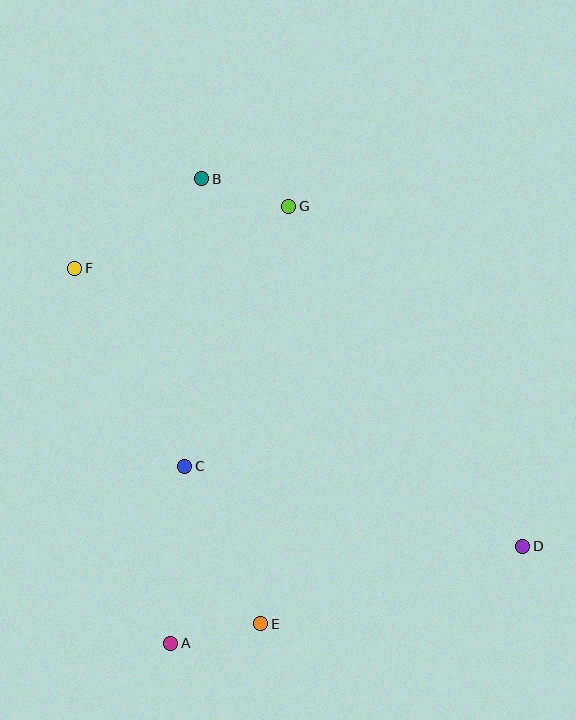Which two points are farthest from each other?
Points D and F are farthest from each other.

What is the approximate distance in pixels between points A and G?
The distance between A and G is approximately 453 pixels.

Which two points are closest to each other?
Points B and G are closest to each other.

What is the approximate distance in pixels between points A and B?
The distance between A and B is approximately 465 pixels.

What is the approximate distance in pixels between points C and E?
The distance between C and E is approximately 175 pixels.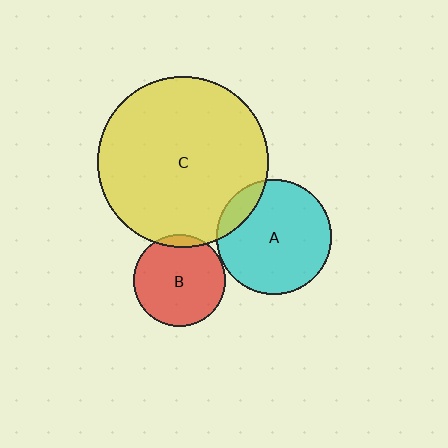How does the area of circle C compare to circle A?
Approximately 2.2 times.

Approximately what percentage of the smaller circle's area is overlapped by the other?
Approximately 15%.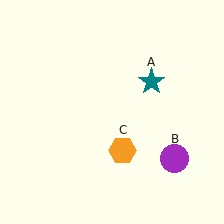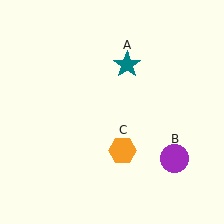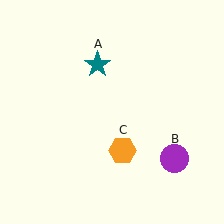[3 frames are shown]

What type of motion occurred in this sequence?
The teal star (object A) rotated counterclockwise around the center of the scene.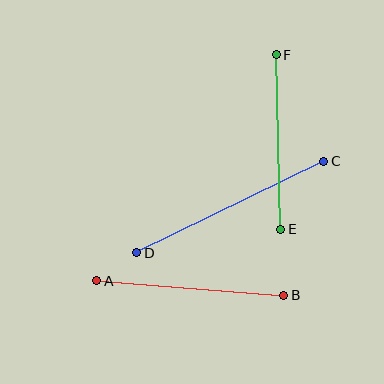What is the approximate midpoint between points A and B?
The midpoint is at approximately (190, 288) pixels.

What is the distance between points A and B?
The distance is approximately 187 pixels.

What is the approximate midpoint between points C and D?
The midpoint is at approximately (230, 207) pixels.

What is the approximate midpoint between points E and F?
The midpoint is at approximately (279, 142) pixels.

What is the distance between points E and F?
The distance is approximately 175 pixels.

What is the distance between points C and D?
The distance is approximately 209 pixels.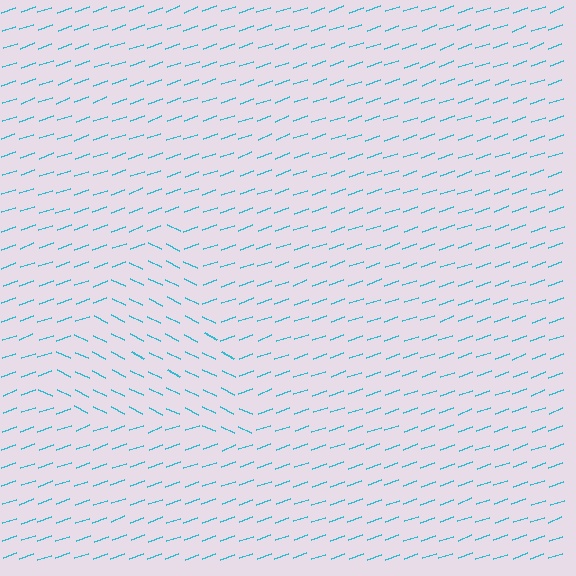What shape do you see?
I see a triangle.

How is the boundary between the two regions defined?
The boundary is defined purely by a change in line orientation (approximately 45 degrees difference). All lines are the same color and thickness.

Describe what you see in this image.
The image is filled with small cyan line segments. A triangle region in the image has lines oriented differently from the surrounding lines, creating a visible texture boundary.